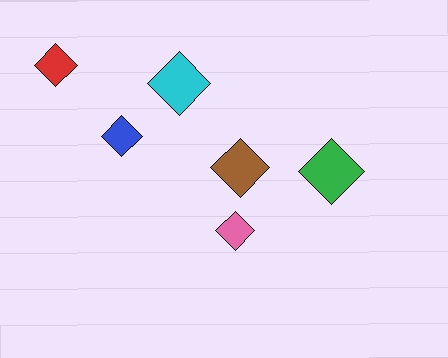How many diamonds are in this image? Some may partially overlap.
There are 6 diamonds.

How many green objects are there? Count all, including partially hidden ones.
There is 1 green object.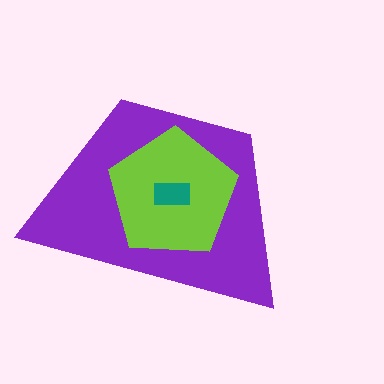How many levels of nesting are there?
3.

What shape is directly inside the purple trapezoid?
The lime pentagon.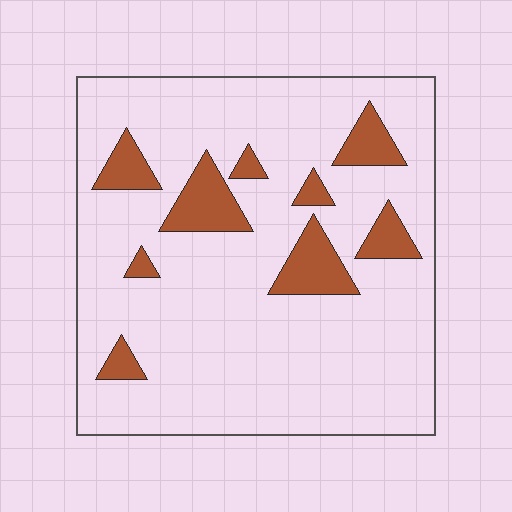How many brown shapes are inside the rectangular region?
9.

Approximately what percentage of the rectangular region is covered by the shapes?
Approximately 15%.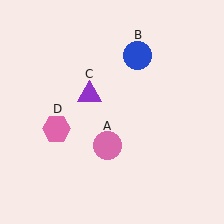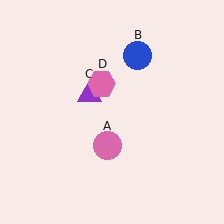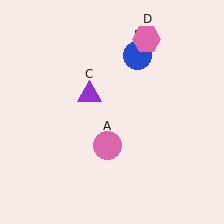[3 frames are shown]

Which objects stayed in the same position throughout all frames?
Pink circle (object A) and blue circle (object B) and purple triangle (object C) remained stationary.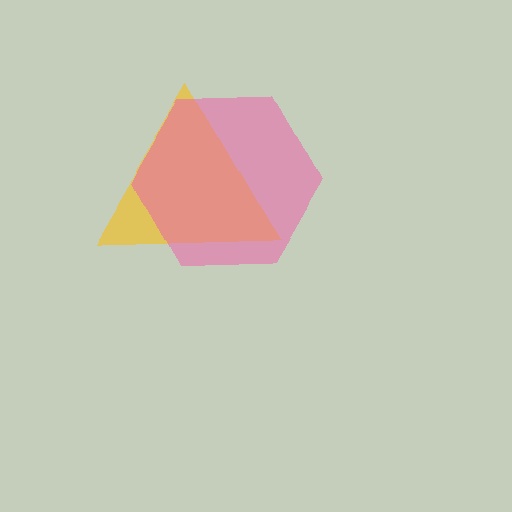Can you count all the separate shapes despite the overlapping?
Yes, there are 2 separate shapes.